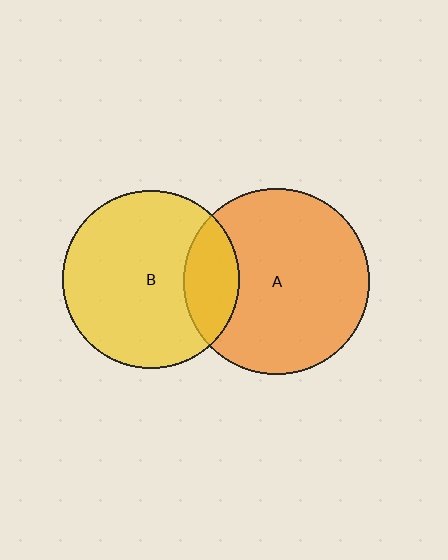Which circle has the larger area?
Circle A (orange).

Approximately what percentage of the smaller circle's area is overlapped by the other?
Approximately 20%.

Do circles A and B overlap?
Yes.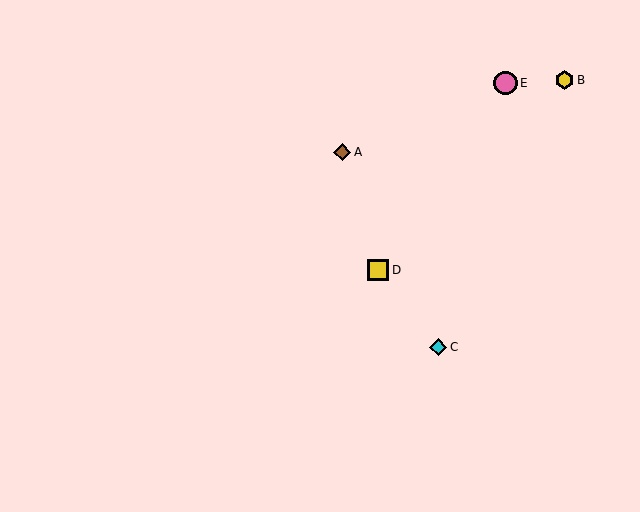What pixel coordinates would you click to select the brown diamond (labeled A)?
Click at (342, 152) to select the brown diamond A.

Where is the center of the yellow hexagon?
The center of the yellow hexagon is at (565, 80).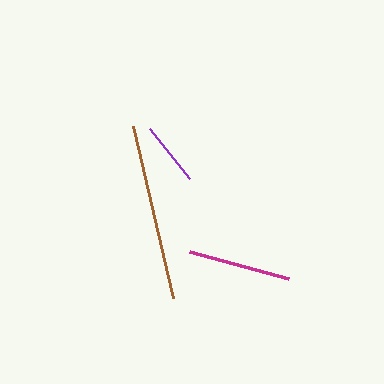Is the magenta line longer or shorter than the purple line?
The magenta line is longer than the purple line.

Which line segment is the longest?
The brown line is the longest at approximately 177 pixels.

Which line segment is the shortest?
The purple line is the shortest at approximately 64 pixels.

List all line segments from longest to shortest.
From longest to shortest: brown, magenta, purple.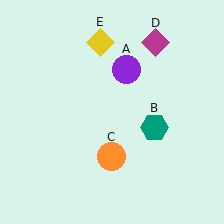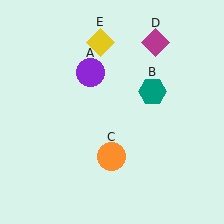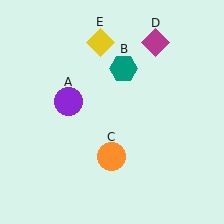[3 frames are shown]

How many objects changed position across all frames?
2 objects changed position: purple circle (object A), teal hexagon (object B).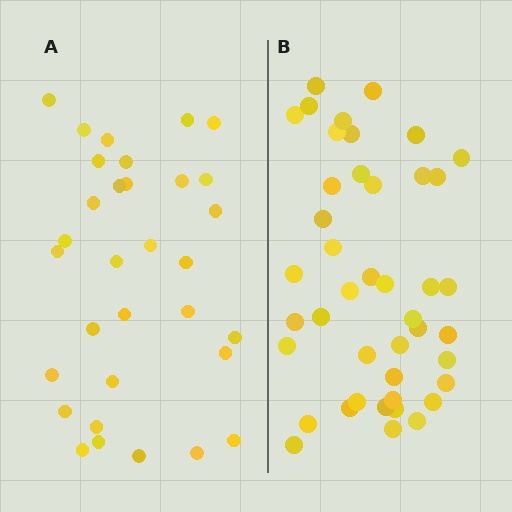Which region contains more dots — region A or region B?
Region B (the right region) has more dots.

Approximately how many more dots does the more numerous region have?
Region B has roughly 12 or so more dots than region A.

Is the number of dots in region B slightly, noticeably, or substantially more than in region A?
Region B has noticeably more, but not dramatically so. The ratio is roughly 1.3 to 1.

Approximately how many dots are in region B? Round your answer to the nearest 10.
About 40 dots. (The exact count is 43, which rounds to 40.)